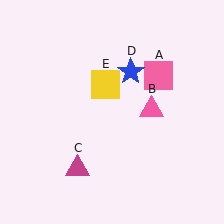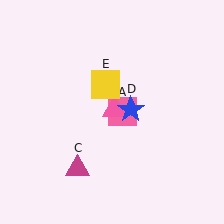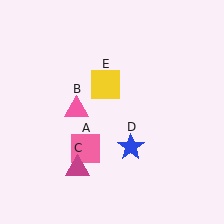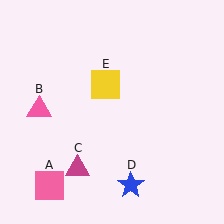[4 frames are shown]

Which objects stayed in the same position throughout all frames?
Magenta triangle (object C) and yellow square (object E) remained stationary.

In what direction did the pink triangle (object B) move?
The pink triangle (object B) moved left.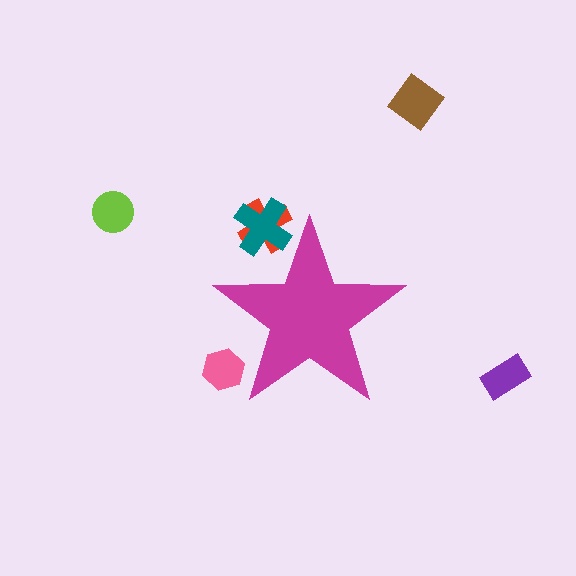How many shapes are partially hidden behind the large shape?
3 shapes are partially hidden.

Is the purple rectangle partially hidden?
No, the purple rectangle is fully visible.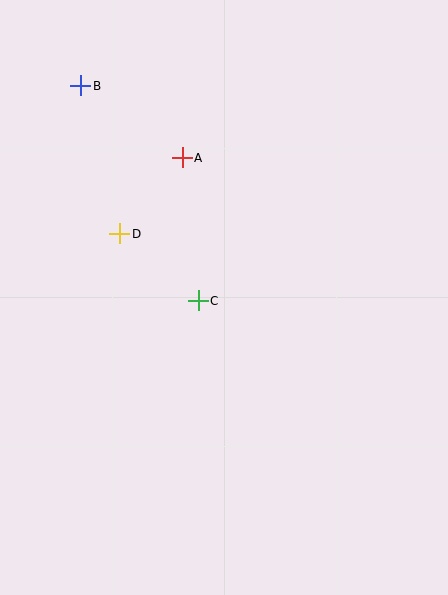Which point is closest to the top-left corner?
Point B is closest to the top-left corner.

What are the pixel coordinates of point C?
Point C is at (198, 301).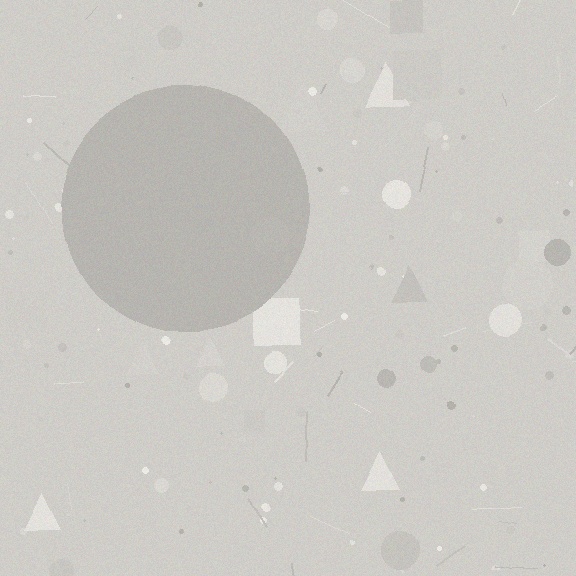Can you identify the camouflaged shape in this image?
The camouflaged shape is a circle.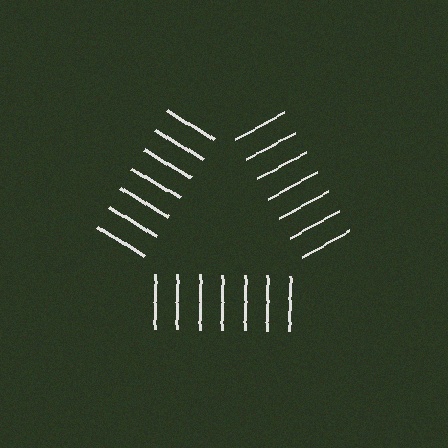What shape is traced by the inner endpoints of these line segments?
An illusory triangle — the line segments terminate on its edges but no continuous stroke is drawn.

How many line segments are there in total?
21 — 7 along each of the 3 edges.